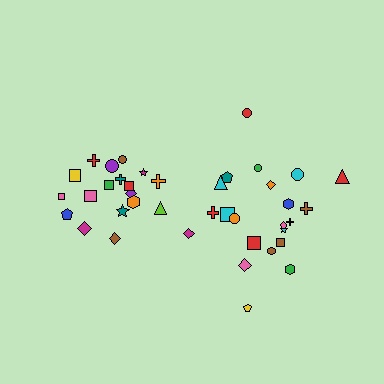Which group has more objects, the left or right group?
The right group.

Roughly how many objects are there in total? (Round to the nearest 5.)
Roughly 40 objects in total.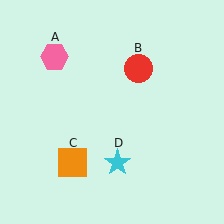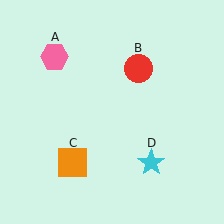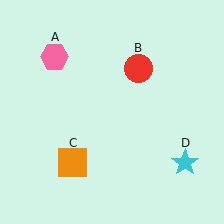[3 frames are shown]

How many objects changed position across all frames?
1 object changed position: cyan star (object D).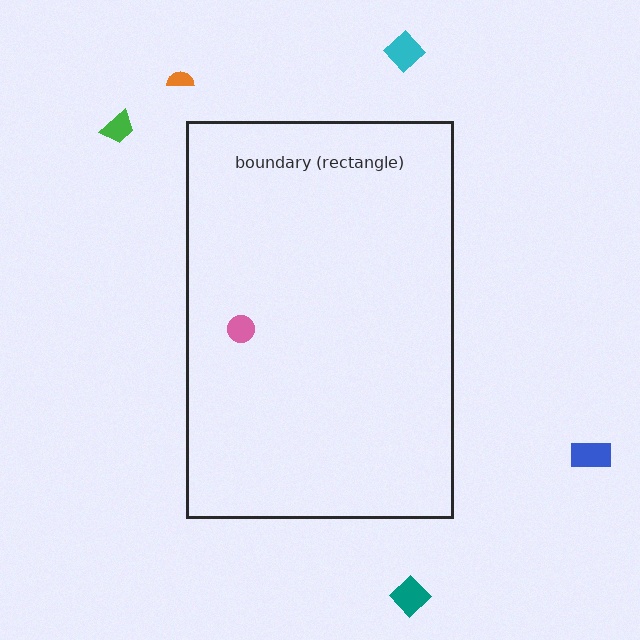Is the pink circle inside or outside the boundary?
Inside.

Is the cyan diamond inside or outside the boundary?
Outside.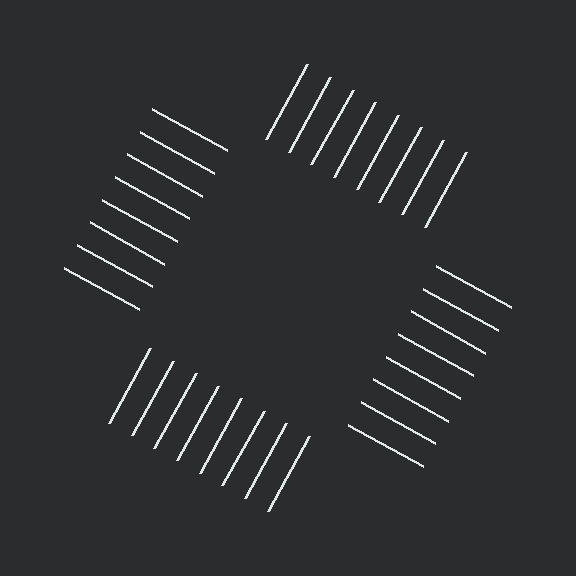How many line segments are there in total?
32 — 8 along each of the 4 edges.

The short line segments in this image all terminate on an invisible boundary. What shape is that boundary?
An illusory square — the line segments terminate on its edges but no continuous stroke is drawn.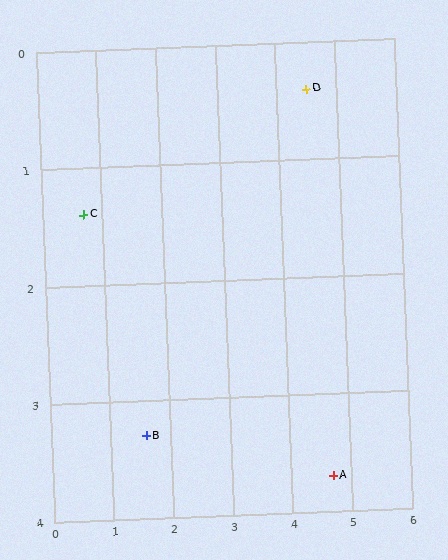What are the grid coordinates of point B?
Point B is at approximately (1.6, 3.3).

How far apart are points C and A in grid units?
Points C and A are about 4.6 grid units apart.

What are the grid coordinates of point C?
Point C is at approximately (0.7, 1.4).